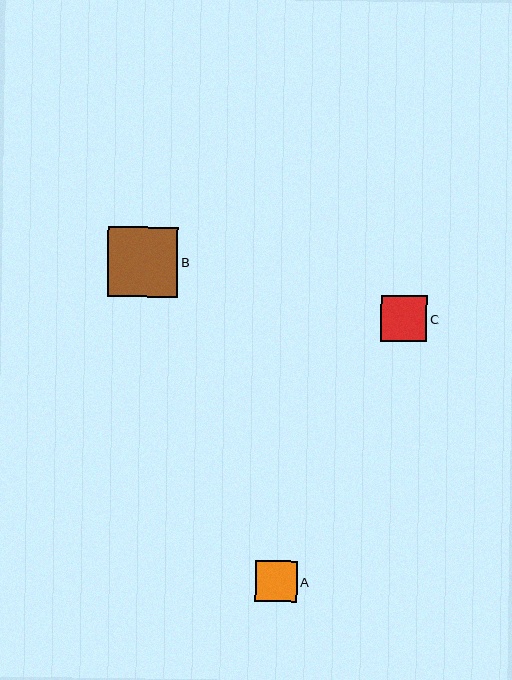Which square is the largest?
Square B is the largest with a size of approximately 70 pixels.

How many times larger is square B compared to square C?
Square B is approximately 1.5 times the size of square C.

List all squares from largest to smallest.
From largest to smallest: B, C, A.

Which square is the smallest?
Square A is the smallest with a size of approximately 41 pixels.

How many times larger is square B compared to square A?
Square B is approximately 1.7 times the size of square A.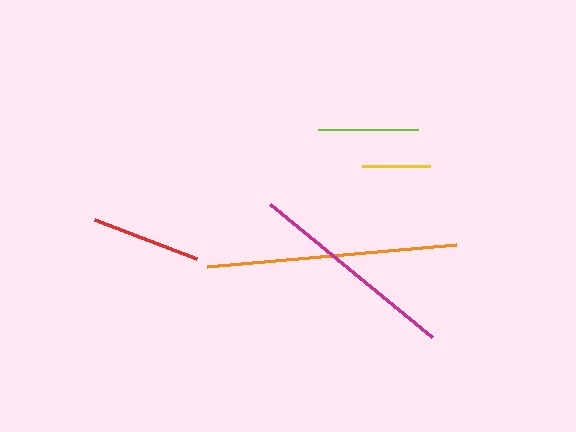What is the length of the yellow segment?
The yellow segment is approximately 68 pixels long.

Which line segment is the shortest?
The yellow line is the shortest at approximately 68 pixels.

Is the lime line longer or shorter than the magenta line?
The magenta line is longer than the lime line.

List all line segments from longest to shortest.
From longest to shortest: orange, magenta, red, lime, yellow.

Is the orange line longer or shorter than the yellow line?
The orange line is longer than the yellow line.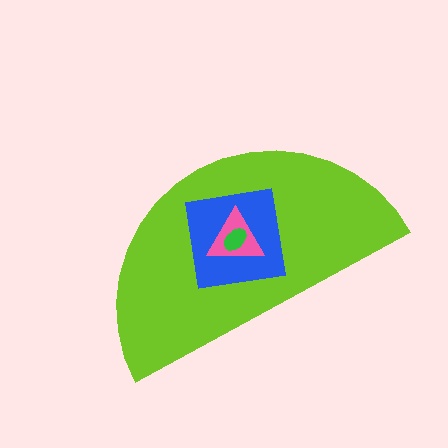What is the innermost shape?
The green ellipse.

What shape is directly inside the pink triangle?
The green ellipse.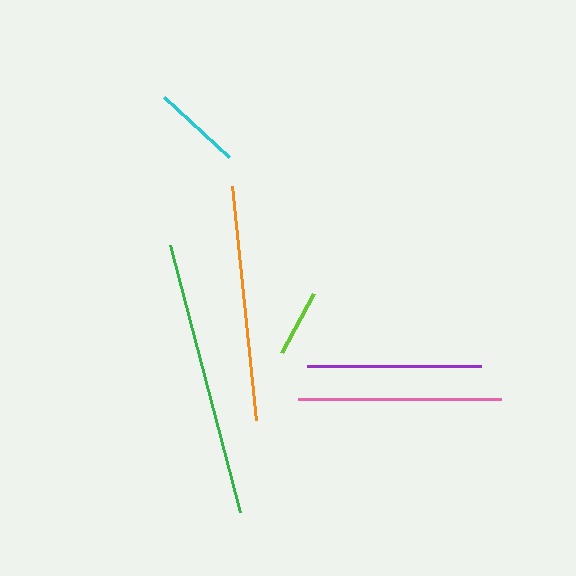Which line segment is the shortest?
The lime line is the shortest at approximately 67 pixels.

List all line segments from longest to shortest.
From longest to shortest: green, orange, pink, purple, cyan, lime.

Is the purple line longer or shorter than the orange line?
The orange line is longer than the purple line.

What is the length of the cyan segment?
The cyan segment is approximately 89 pixels long.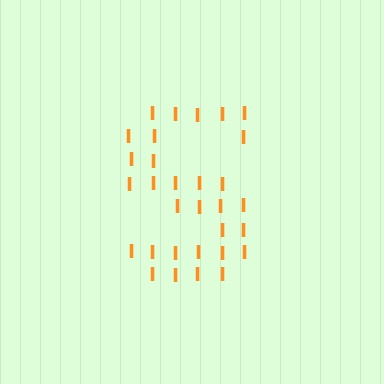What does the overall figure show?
The overall figure shows the letter S.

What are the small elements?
The small elements are letter I's.